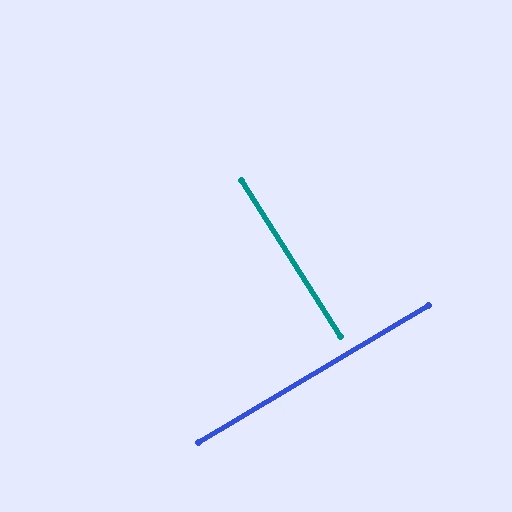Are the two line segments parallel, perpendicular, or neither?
Perpendicular — they meet at approximately 88°.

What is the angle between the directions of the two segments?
Approximately 88 degrees.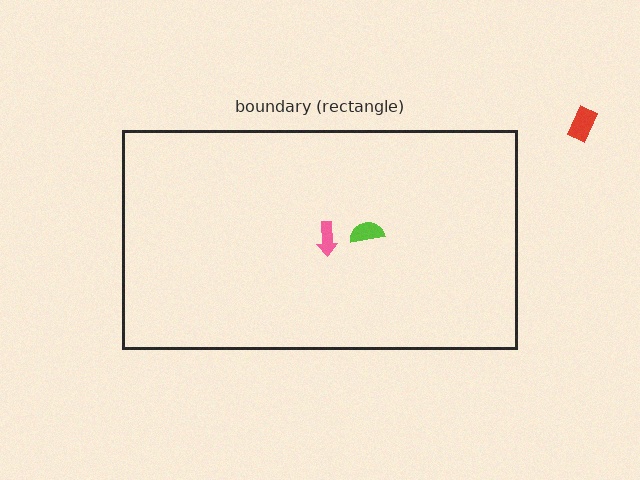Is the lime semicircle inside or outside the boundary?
Inside.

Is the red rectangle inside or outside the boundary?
Outside.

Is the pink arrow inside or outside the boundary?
Inside.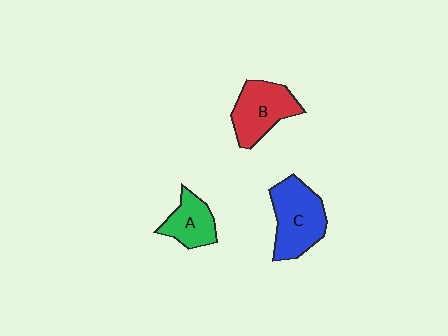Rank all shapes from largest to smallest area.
From largest to smallest: C (blue), B (red), A (green).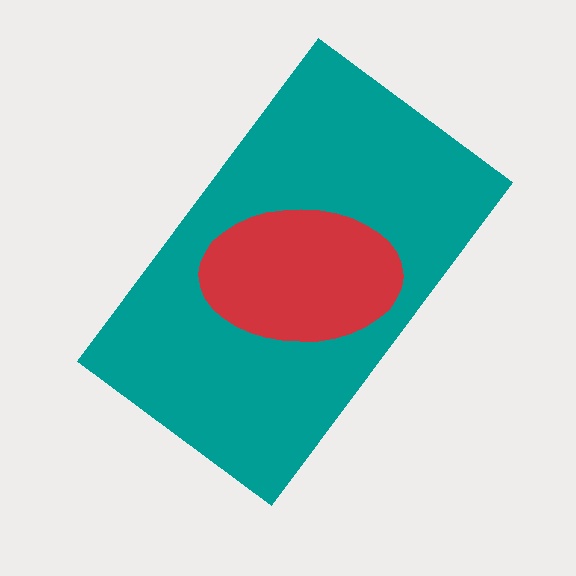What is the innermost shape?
The red ellipse.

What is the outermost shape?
The teal rectangle.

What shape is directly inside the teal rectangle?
The red ellipse.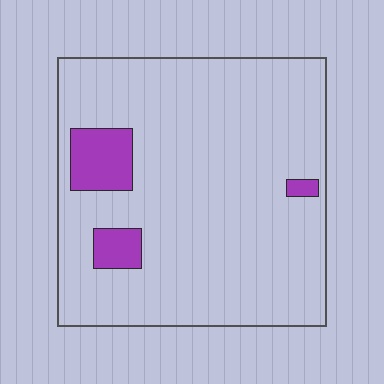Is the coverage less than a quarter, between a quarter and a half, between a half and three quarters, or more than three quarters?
Less than a quarter.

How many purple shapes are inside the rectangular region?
3.